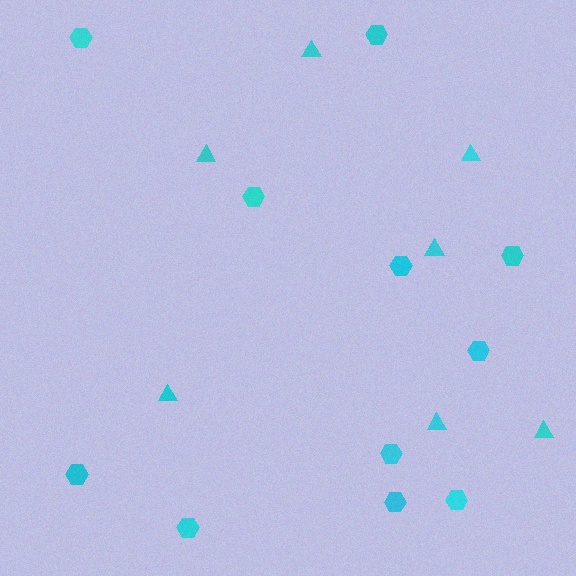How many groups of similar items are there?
There are 2 groups: one group of triangles (7) and one group of hexagons (11).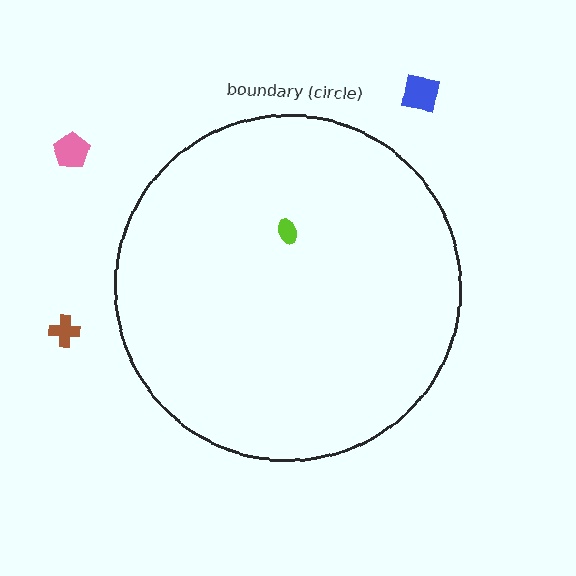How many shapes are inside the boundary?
1 inside, 3 outside.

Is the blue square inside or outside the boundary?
Outside.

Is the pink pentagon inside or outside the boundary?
Outside.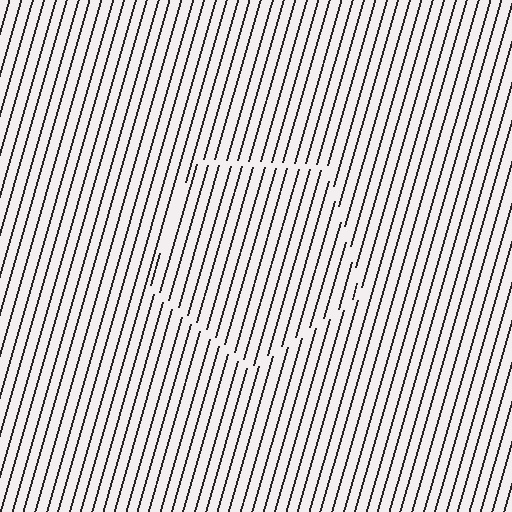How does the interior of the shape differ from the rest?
The interior of the shape contains the same grating, shifted by half a period — the contour is defined by the phase discontinuity where line-ends from the inner and outer gratings abut.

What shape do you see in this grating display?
An illusory pentagon. The interior of the shape contains the same grating, shifted by half a period — the contour is defined by the phase discontinuity where line-ends from the inner and outer gratings abut.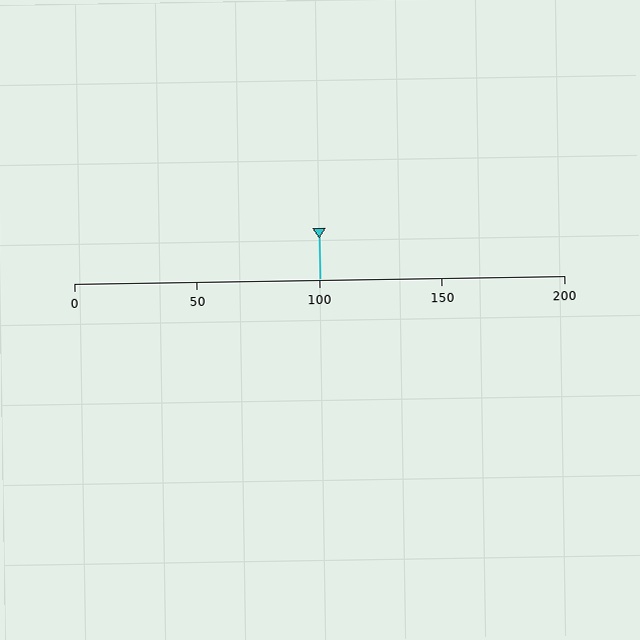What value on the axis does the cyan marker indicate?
The marker indicates approximately 100.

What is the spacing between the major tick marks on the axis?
The major ticks are spaced 50 apart.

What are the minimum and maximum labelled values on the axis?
The axis runs from 0 to 200.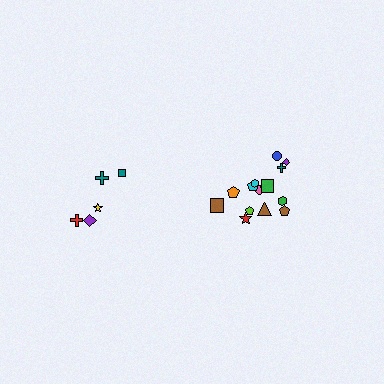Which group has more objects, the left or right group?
The right group.